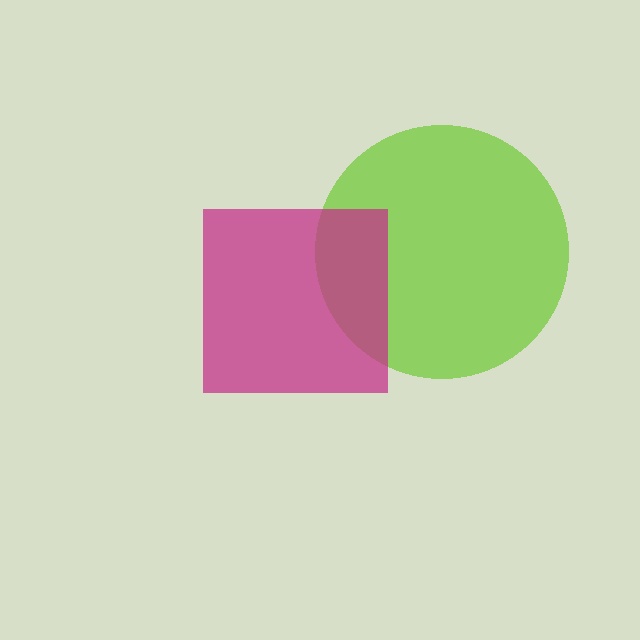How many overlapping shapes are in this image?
There are 2 overlapping shapes in the image.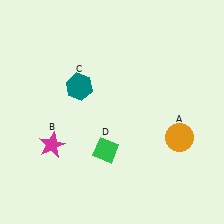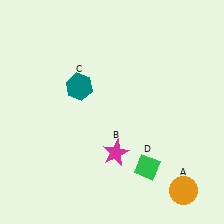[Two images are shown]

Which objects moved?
The objects that moved are: the orange circle (A), the magenta star (B), the green diamond (D).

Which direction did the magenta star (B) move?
The magenta star (B) moved right.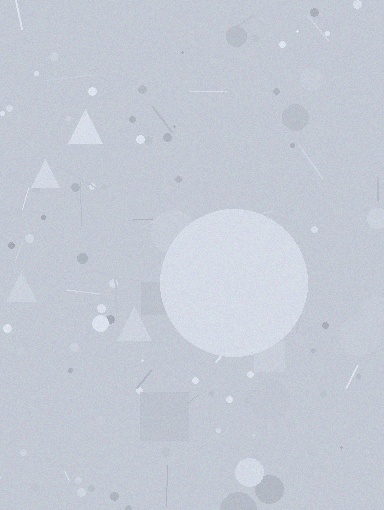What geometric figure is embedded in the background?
A circle is embedded in the background.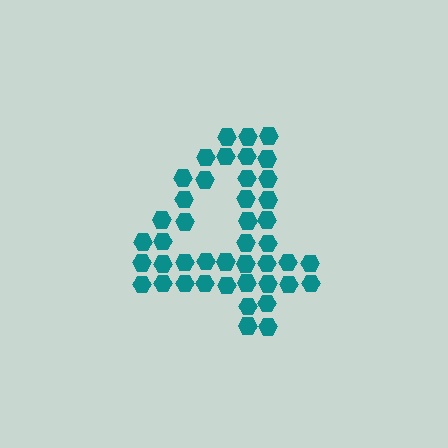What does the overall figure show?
The overall figure shows the digit 4.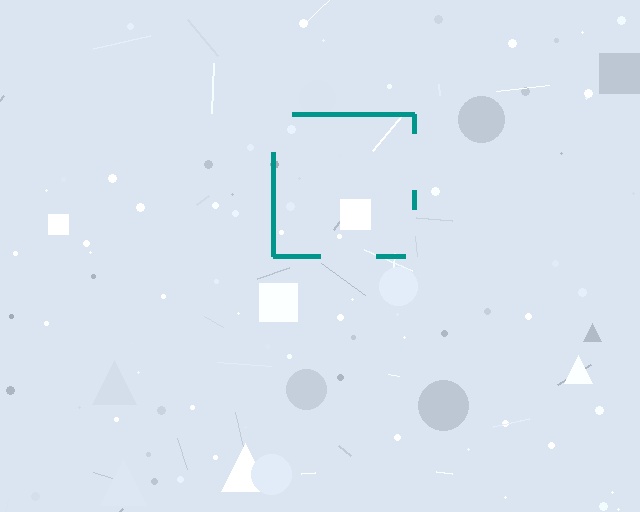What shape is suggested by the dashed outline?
The dashed outline suggests a square.